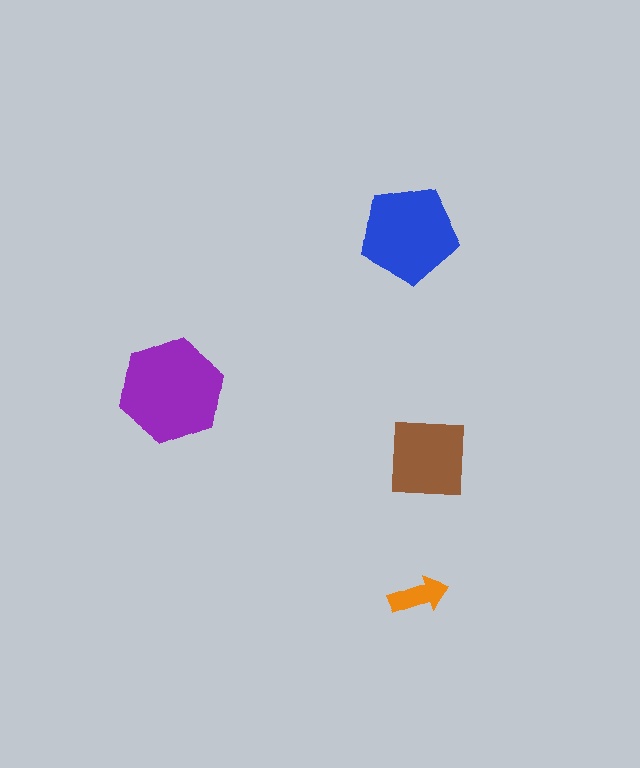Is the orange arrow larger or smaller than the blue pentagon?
Smaller.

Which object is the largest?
The purple hexagon.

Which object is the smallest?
The orange arrow.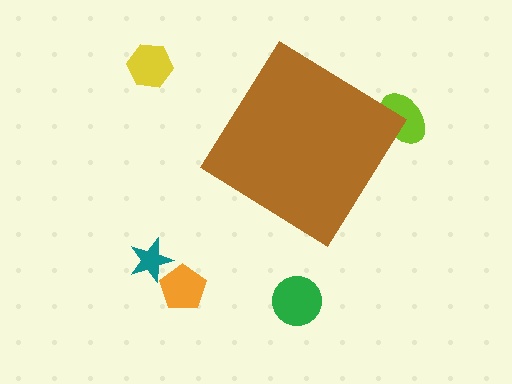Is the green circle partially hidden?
No, the green circle is fully visible.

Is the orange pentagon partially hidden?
No, the orange pentagon is fully visible.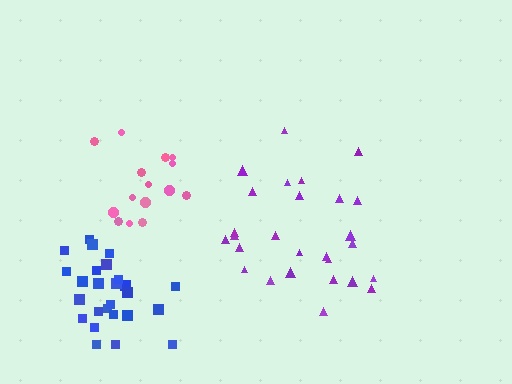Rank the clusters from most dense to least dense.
blue, pink, purple.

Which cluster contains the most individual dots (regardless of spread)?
Purple (27).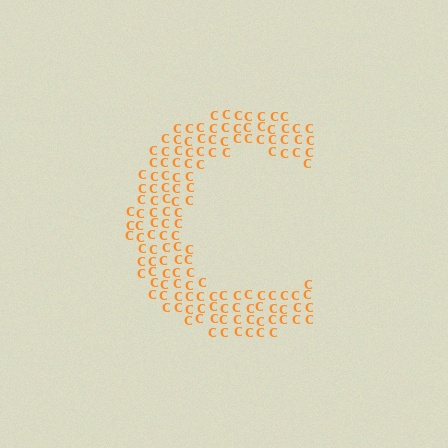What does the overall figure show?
The overall figure shows the letter C.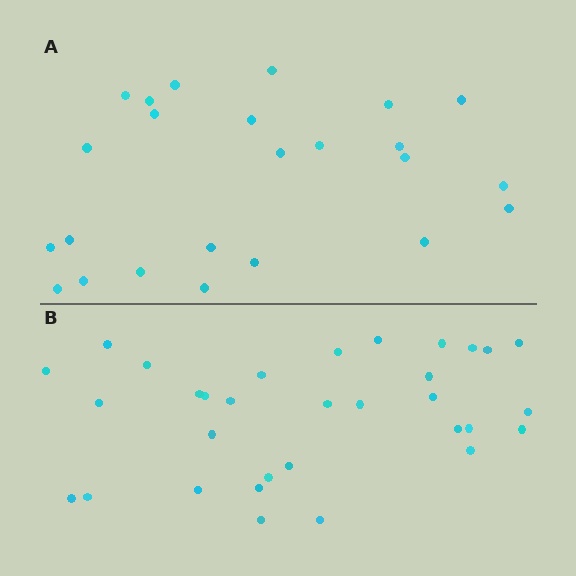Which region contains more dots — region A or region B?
Region B (the bottom region) has more dots.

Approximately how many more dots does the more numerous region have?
Region B has roughly 8 or so more dots than region A.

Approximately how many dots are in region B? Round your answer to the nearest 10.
About 30 dots. (The exact count is 32, which rounds to 30.)